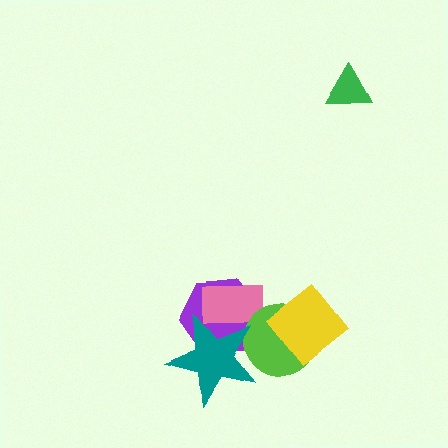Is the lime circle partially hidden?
Yes, it is partially covered by another shape.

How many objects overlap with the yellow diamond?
1 object overlaps with the yellow diamond.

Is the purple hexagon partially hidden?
Yes, it is partially covered by another shape.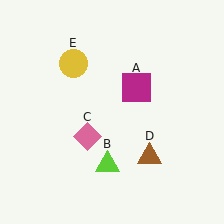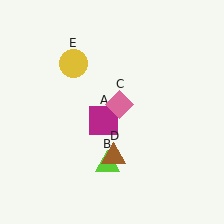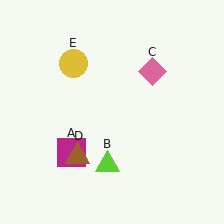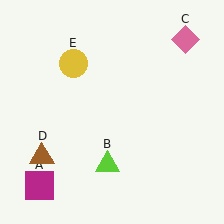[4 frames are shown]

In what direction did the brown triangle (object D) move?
The brown triangle (object D) moved left.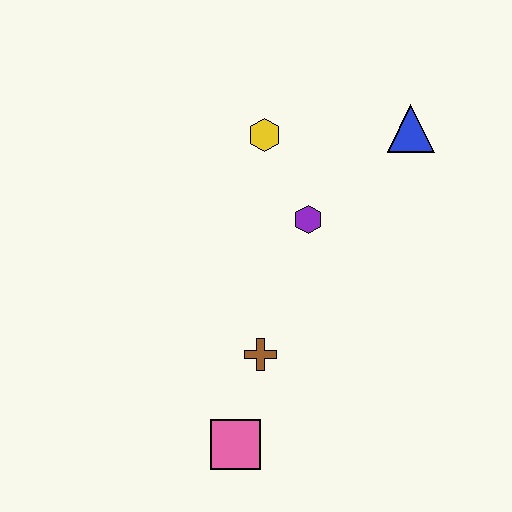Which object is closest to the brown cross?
The pink square is closest to the brown cross.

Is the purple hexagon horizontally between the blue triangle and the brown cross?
Yes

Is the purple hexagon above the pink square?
Yes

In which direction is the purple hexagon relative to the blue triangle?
The purple hexagon is to the left of the blue triangle.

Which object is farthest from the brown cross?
The blue triangle is farthest from the brown cross.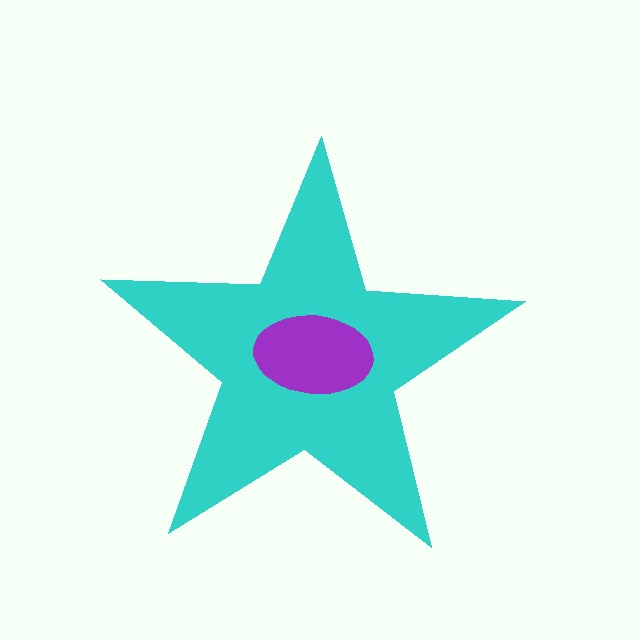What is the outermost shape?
The cyan star.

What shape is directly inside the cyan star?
The purple ellipse.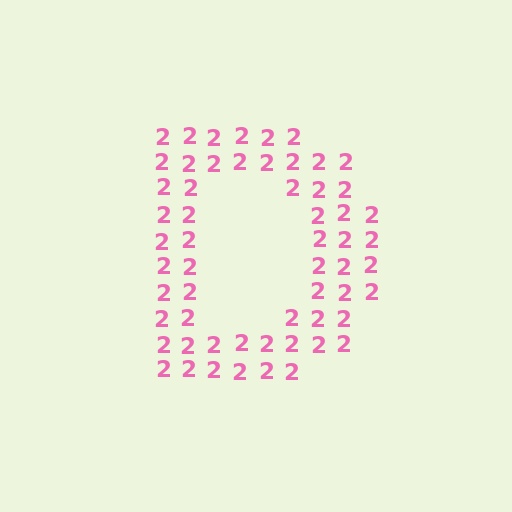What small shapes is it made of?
It is made of small digit 2's.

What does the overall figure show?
The overall figure shows the letter D.